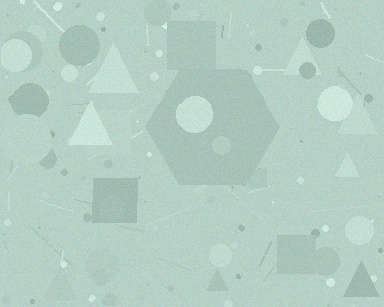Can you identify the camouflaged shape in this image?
The camouflaged shape is a hexagon.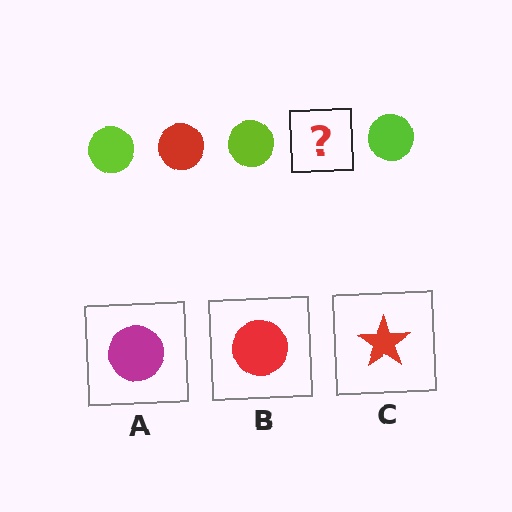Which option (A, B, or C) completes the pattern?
B.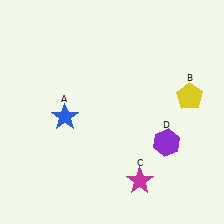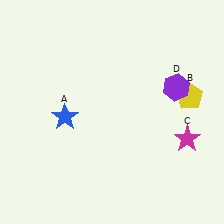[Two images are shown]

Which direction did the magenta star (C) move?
The magenta star (C) moved right.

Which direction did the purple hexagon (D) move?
The purple hexagon (D) moved up.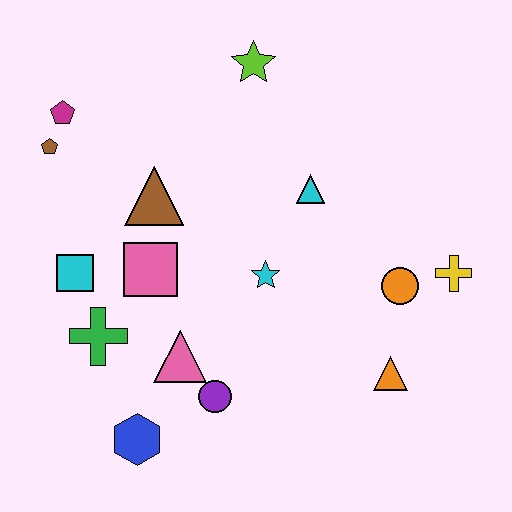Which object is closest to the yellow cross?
The orange circle is closest to the yellow cross.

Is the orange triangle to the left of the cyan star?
No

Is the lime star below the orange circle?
No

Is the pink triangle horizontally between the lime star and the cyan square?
Yes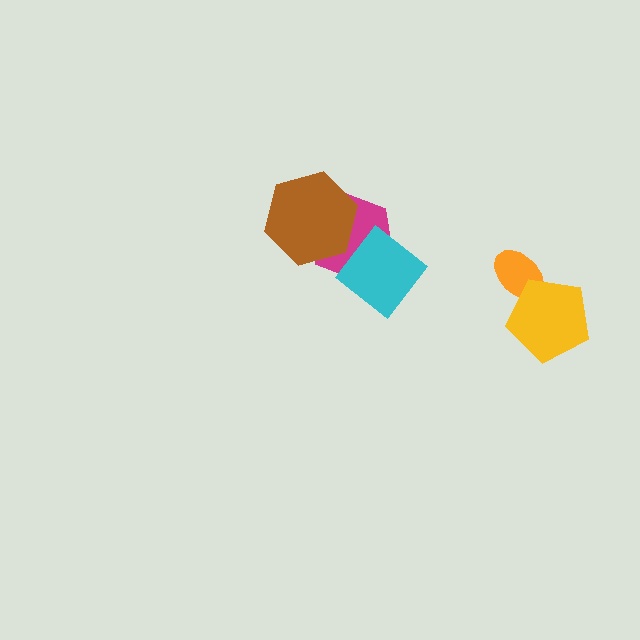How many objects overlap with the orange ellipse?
1 object overlaps with the orange ellipse.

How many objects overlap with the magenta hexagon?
2 objects overlap with the magenta hexagon.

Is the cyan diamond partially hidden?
No, no other shape covers it.